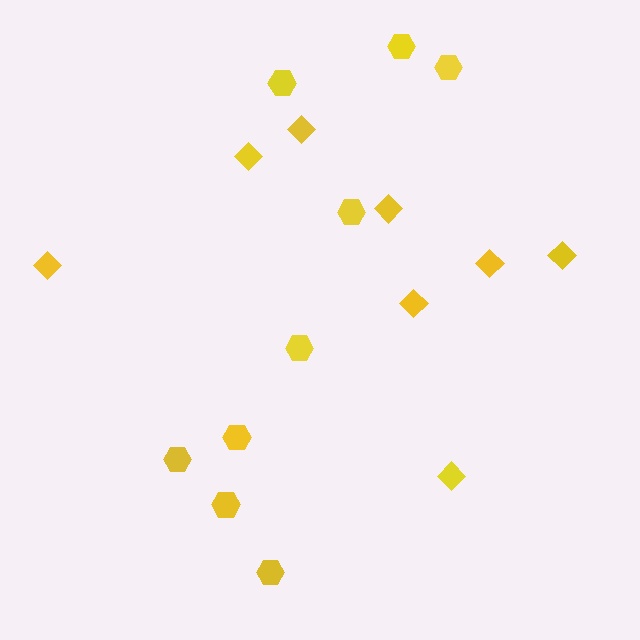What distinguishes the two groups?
There are 2 groups: one group of hexagons (9) and one group of diamonds (8).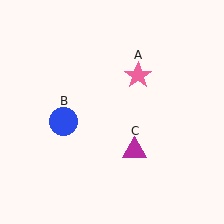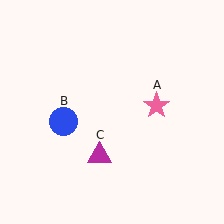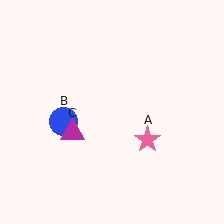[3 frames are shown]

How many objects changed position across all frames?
2 objects changed position: pink star (object A), magenta triangle (object C).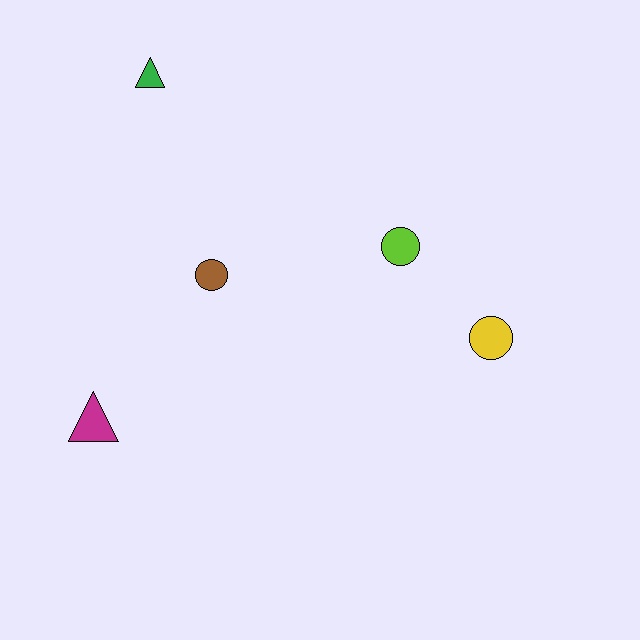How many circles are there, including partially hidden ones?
There are 3 circles.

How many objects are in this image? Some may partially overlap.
There are 5 objects.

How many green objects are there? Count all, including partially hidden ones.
There is 1 green object.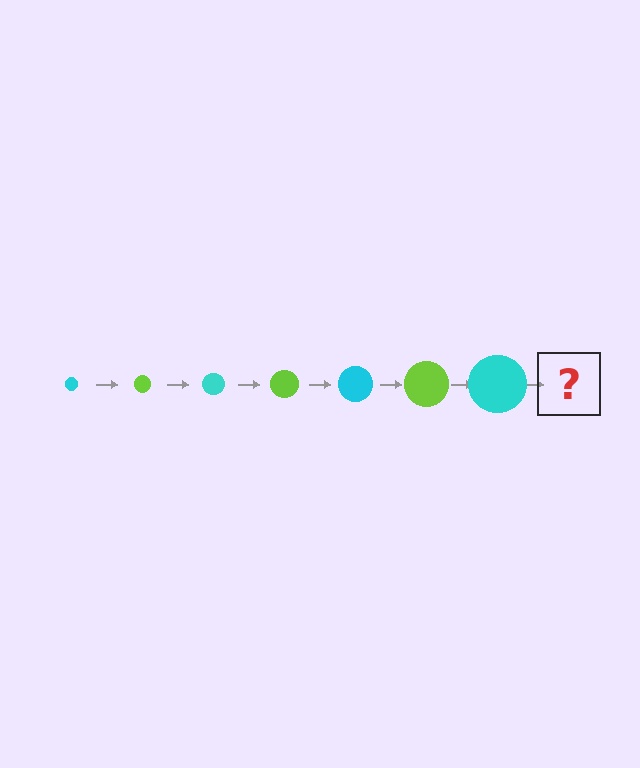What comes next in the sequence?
The next element should be a lime circle, larger than the previous one.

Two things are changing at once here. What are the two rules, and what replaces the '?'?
The two rules are that the circle grows larger each step and the color cycles through cyan and lime. The '?' should be a lime circle, larger than the previous one.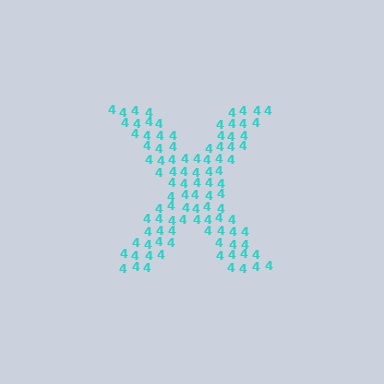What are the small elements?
The small elements are digit 4's.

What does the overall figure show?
The overall figure shows the letter X.